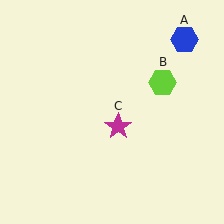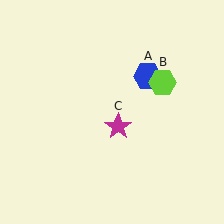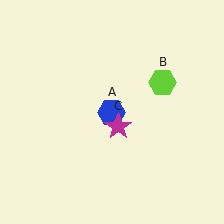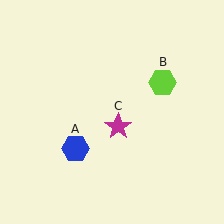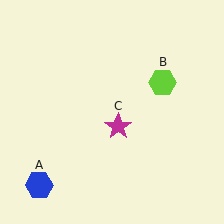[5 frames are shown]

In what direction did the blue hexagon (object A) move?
The blue hexagon (object A) moved down and to the left.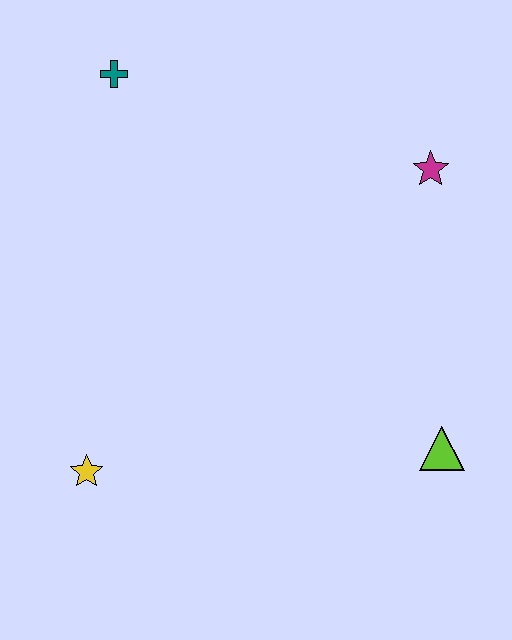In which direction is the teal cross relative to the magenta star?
The teal cross is to the left of the magenta star.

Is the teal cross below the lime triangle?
No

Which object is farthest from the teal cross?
The lime triangle is farthest from the teal cross.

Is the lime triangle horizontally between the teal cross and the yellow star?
No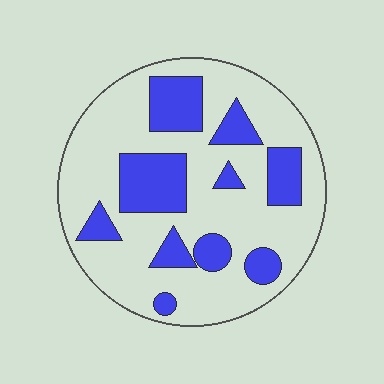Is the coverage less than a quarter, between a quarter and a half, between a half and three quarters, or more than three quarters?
Between a quarter and a half.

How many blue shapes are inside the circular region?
10.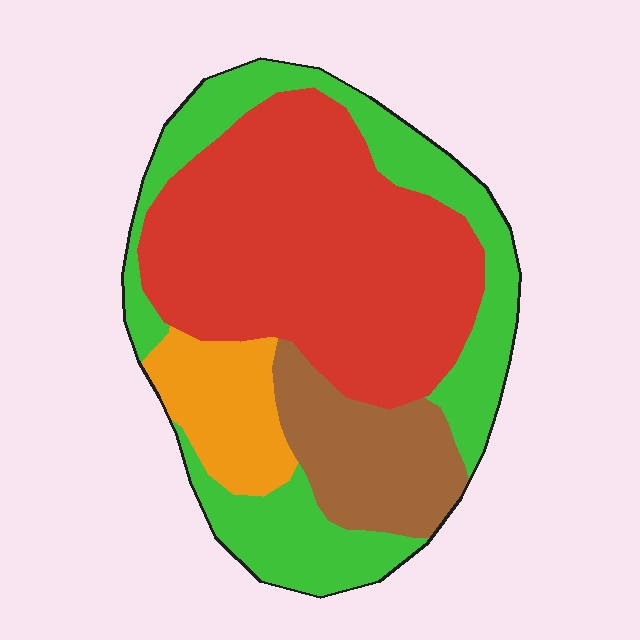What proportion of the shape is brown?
Brown takes up about one eighth (1/8) of the shape.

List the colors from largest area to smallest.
From largest to smallest: red, green, brown, orange.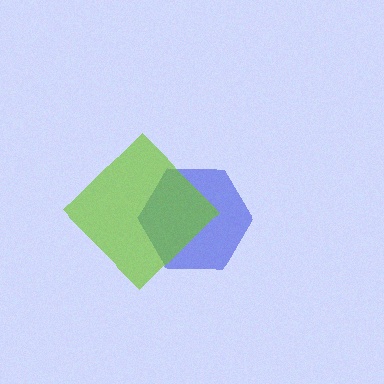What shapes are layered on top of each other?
The layered shapes are: a blue hexagon, a lime diamond.